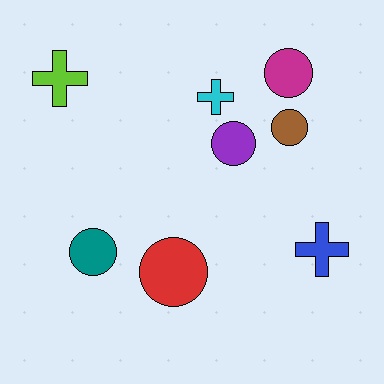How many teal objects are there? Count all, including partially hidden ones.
There is 1 teal object.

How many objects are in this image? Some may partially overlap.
There are 8 objects.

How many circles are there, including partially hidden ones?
There are 5 circles.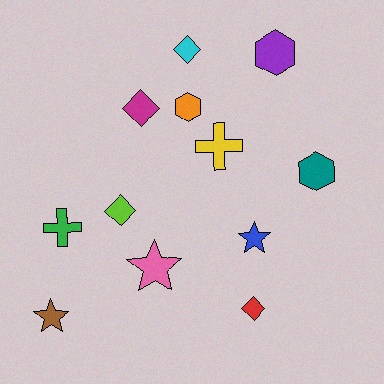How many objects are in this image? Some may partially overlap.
There are 12 objects.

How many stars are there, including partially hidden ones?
There are 3 stars.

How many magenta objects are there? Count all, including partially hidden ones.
There is 1 magenta object.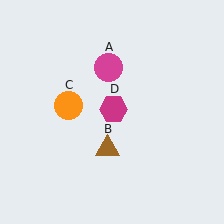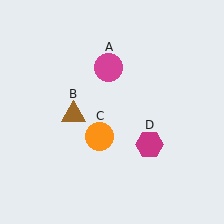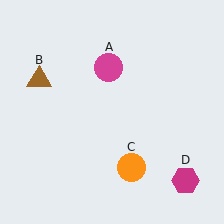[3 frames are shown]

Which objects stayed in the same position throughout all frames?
Magenta circle (object A) remained stationary.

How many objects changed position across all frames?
3 objects changed position: brown triangle (object B), orange circle (object C), magenta hexagon (object D).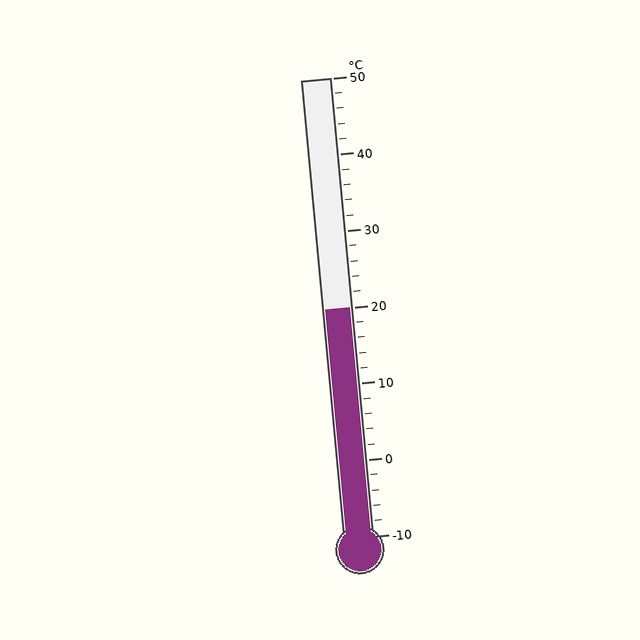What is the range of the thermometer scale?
The thermometer scale ranges from -10°C to 50°C.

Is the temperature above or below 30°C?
The temperature is below 30°C.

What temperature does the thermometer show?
The thermometer shows approximately 20°C.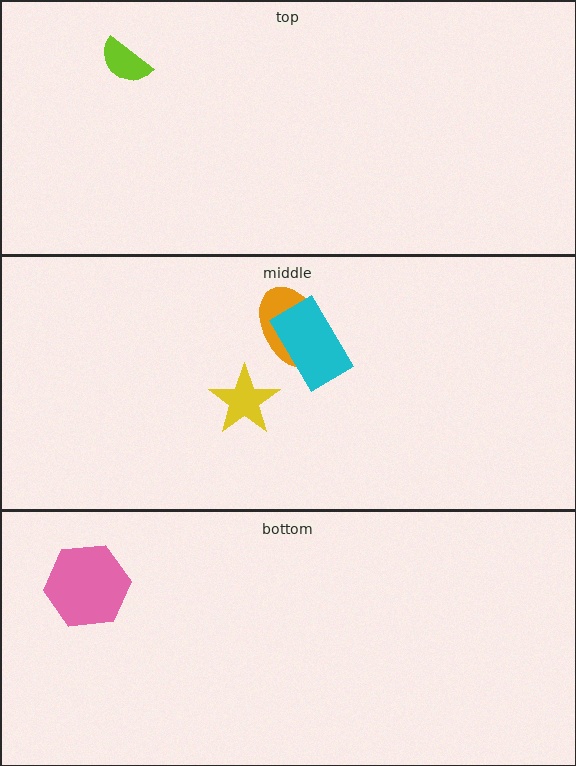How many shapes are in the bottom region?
1.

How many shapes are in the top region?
1.